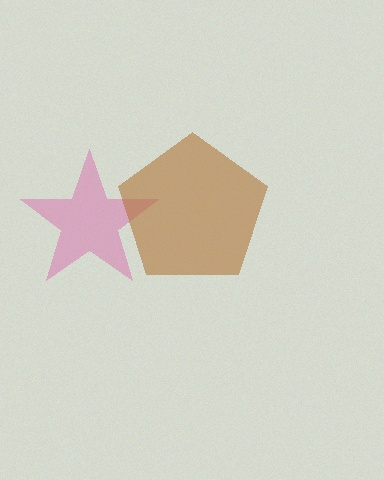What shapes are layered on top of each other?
The layered shapes are: a pink star, a brown pentagon.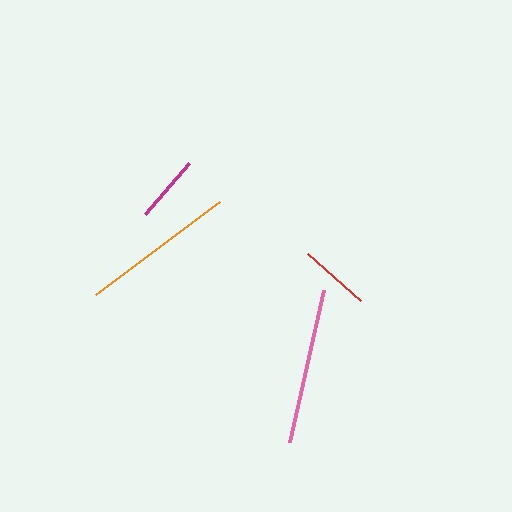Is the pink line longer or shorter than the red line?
The pink line is longer than the red line.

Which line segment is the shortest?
The magenta line is the shortest at approximately 67 pixels.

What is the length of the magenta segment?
The magenta segment is approximately 67 pixels long.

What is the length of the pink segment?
The pink segment is approximately 156 pixels long.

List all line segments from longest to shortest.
From longest to shortest: pink, orange, red, magenta.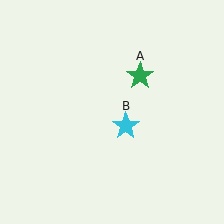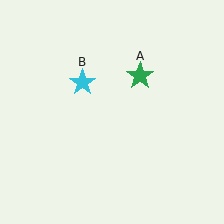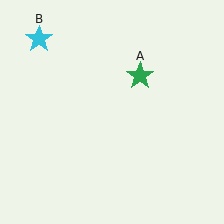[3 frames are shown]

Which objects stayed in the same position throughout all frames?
Green star (object A) remained stationary.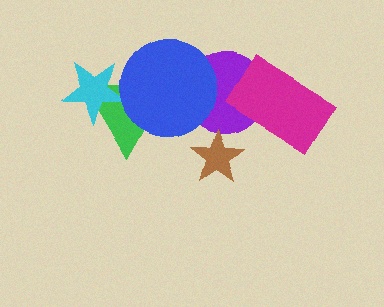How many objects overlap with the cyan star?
2 objects overlap with the cyan star.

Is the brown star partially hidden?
No, no other shape covers it.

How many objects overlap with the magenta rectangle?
1 object overlaps with the magenta rectangle.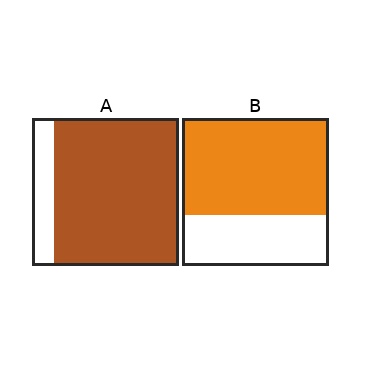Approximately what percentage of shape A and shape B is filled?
A is approximately 85% and B is approximately 65%.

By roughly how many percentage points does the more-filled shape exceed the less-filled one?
By roughly 20 percentage points (A over B).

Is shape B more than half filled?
Yes.